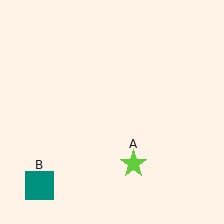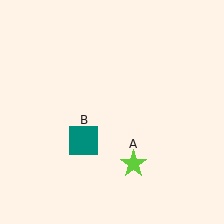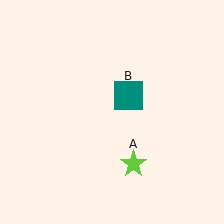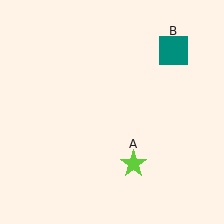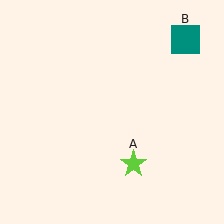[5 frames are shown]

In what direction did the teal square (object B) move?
The teal square (object B) moved up and to the right.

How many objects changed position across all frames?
1 object changed position: teal square (object B).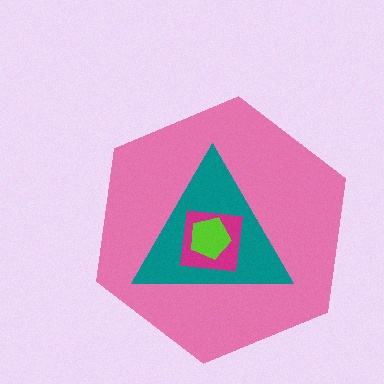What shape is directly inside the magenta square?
The lime pentagon.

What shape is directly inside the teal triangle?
The magenta square.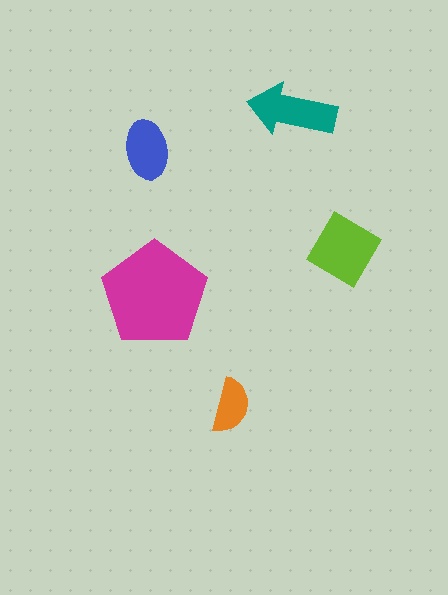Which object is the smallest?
The orange semicircle.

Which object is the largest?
The magenta pentagon.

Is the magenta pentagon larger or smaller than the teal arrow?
Larger.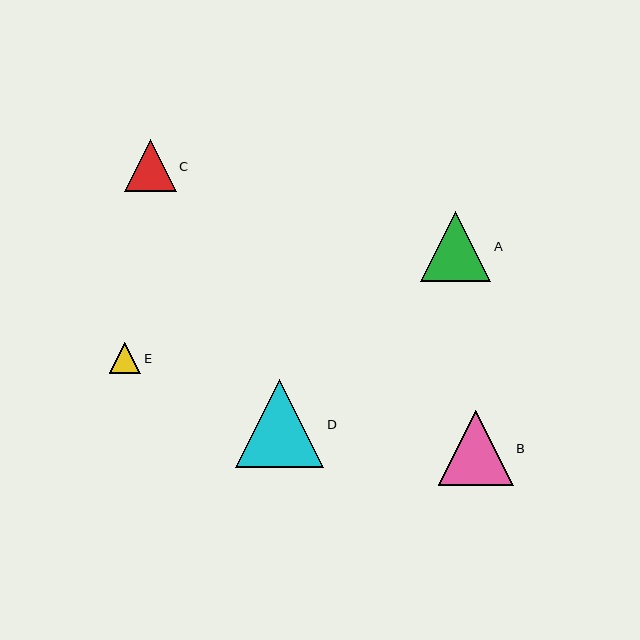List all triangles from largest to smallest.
From largest to smallest: D, B, A, C, E.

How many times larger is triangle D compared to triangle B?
Triangle D is approximately 1.2 times the size of triangle B.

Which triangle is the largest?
Triangle D is the largest with a size of approximately 88 pixels.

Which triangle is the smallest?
Triangle E is the smallest with a size of approximately 31 pixels.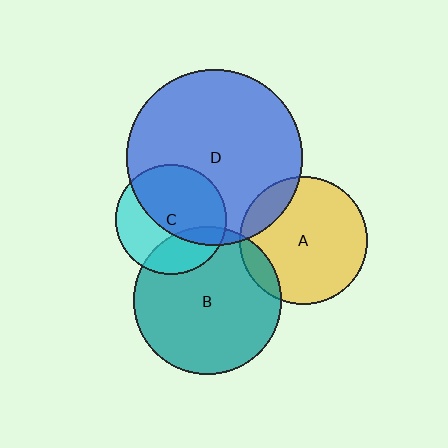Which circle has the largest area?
Circle D (blue).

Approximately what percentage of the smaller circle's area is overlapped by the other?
Approximately 15%.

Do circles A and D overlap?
Yes.